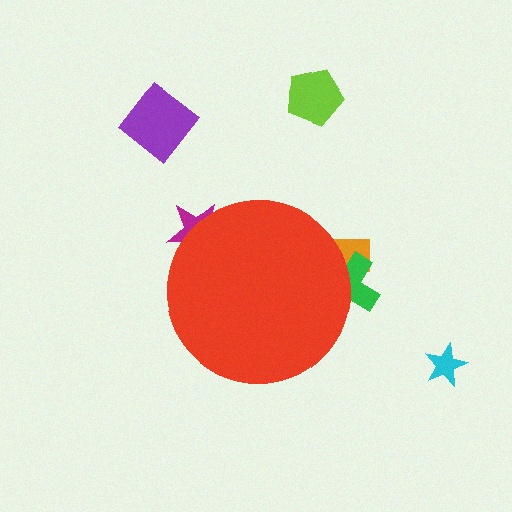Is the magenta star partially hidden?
Yes, the magenta star is partially hidden behind the red circle.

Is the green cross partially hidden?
Yes, the green cross is partially hidden behind the red circle.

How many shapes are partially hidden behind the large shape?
3 shapes are partially hidden.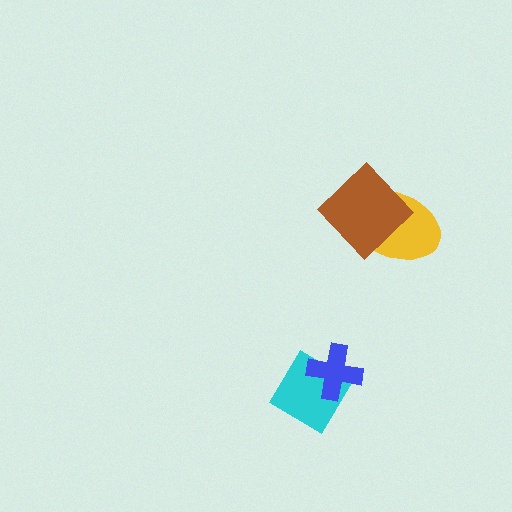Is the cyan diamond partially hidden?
Yes, it is partially covered by another shape.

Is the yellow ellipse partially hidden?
Yes, it is partially covered by another shape.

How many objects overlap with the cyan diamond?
1 object overlaps with the cyan diamond.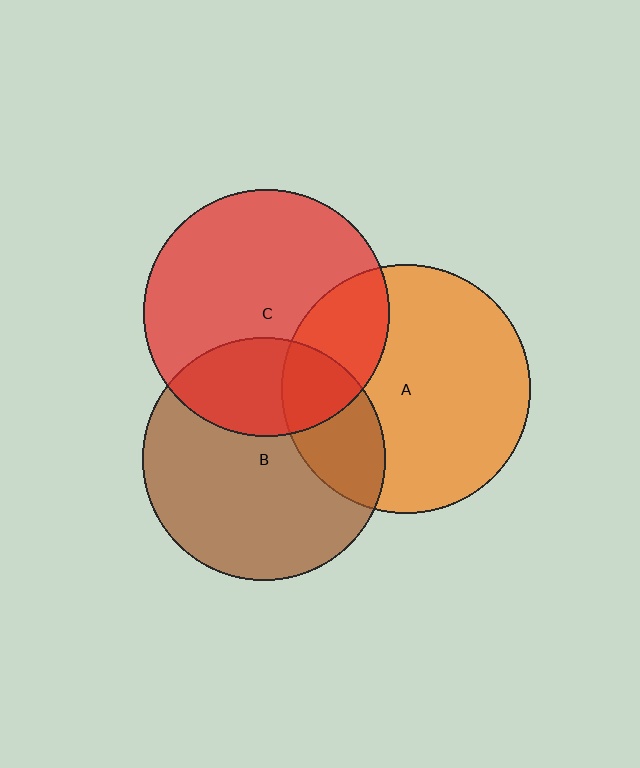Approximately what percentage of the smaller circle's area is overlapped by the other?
Approximately 30%.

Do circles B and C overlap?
Yes.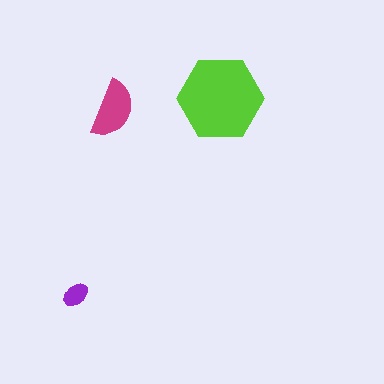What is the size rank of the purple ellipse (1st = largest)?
3rd.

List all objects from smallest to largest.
The purple ellipse, the magenta semicircle, the lime hexagon.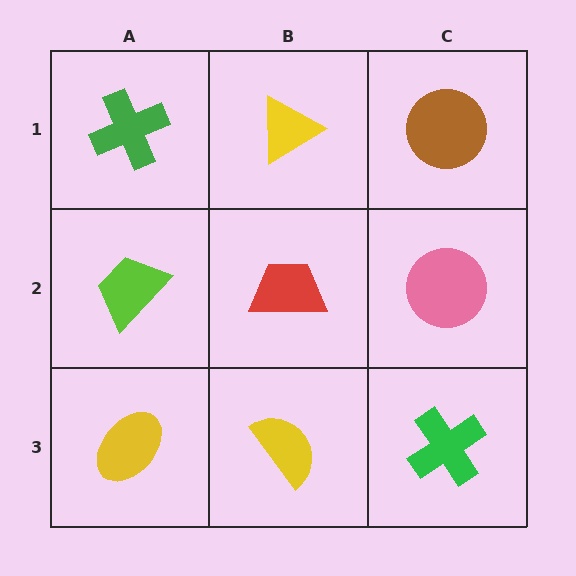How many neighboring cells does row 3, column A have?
2.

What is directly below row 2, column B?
A yellow semicircle.